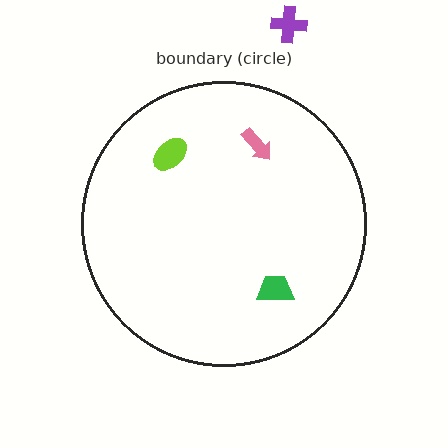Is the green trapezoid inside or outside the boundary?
Inside.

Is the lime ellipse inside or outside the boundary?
Inside.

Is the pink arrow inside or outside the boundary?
Inside.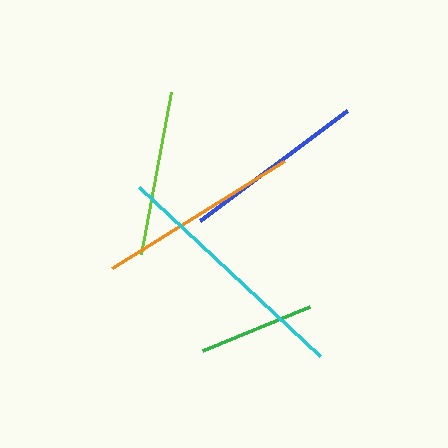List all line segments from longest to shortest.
From longest to shortest: cyan, orange, blue, lime, green.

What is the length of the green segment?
The green segment is approximately 116 pixels long.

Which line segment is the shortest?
The green line is the shortest at approximately 116 pixels.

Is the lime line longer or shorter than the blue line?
The blue line is longer than the lime line.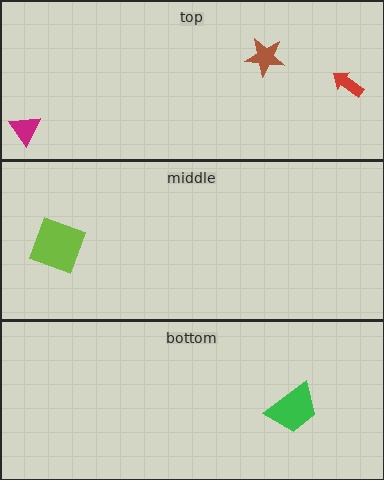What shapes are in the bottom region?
The green trapezoid.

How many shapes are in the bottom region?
1.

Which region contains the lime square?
The middle region.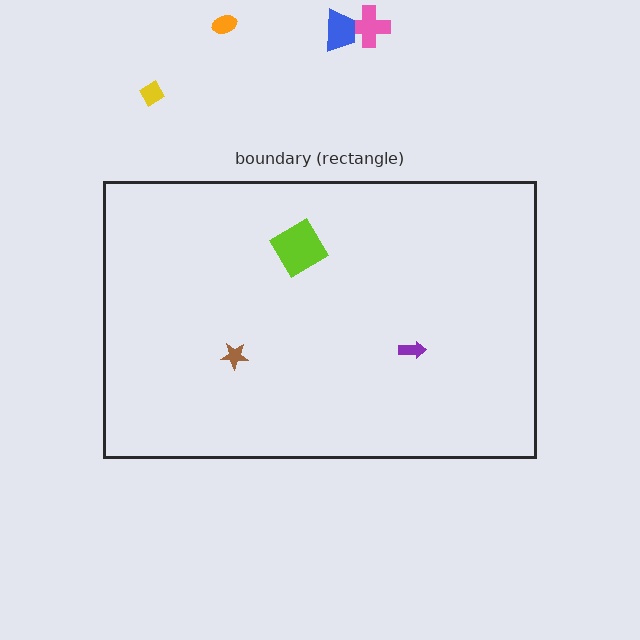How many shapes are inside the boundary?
3 inside, 4 outside.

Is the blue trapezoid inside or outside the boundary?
Outside.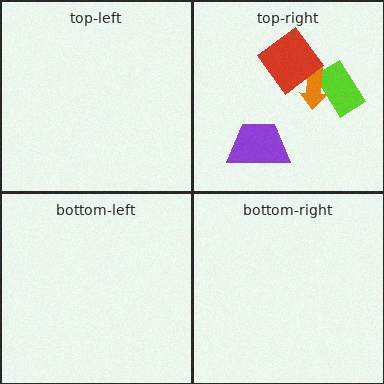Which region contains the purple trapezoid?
The top-right region.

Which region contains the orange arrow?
The top-right region.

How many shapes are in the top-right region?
4.